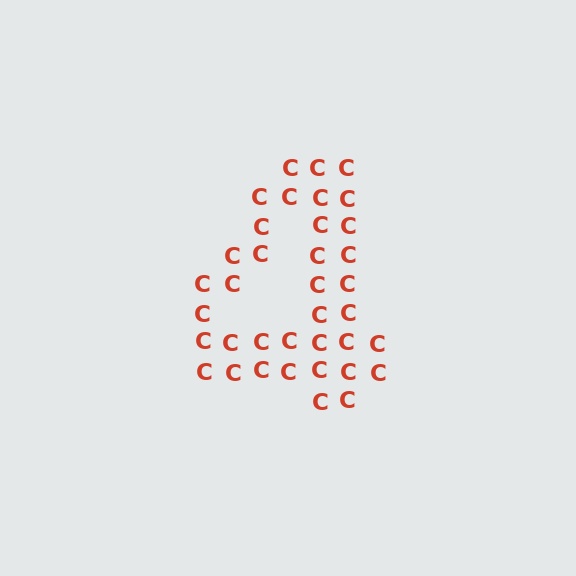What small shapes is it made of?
It is made of small letter C's.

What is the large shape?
The large shape is the digit 4.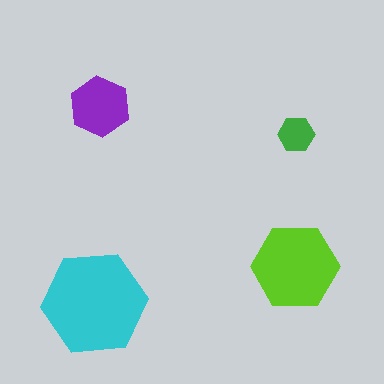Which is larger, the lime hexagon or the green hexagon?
The lime one.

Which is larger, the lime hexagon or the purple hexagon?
The lime one.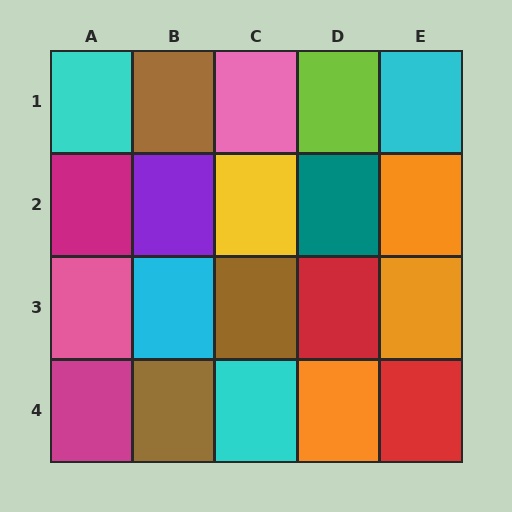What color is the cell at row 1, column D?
Lime.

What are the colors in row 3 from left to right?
Pink, cyan, brown, red, orange.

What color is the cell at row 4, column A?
Magenta.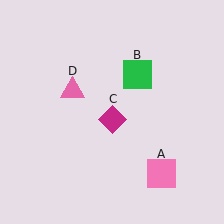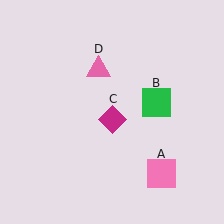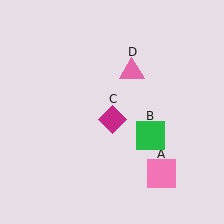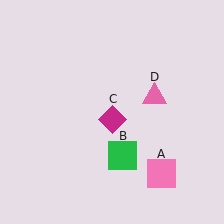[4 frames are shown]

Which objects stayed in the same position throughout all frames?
Pink square (object A) and magenta diamond (object C) remained stationary.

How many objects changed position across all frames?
2 objects changed position: green square (object B), pink triangle (object D).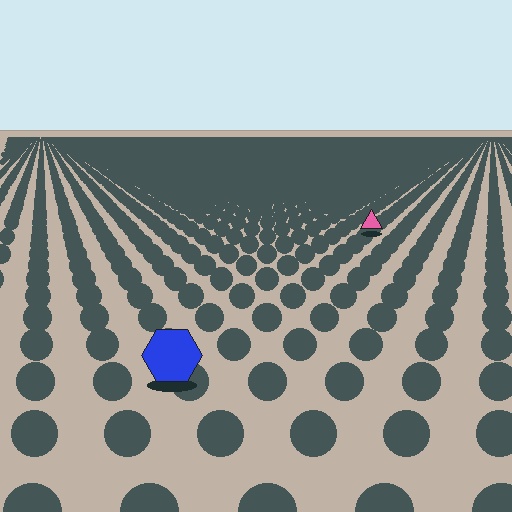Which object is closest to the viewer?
The blue hexagon is closest. The texture marks near it are larger and more spread out.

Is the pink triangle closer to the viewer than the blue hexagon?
No. The blue hexagon is closer — you can tell from the texture gradient: the ground texture is coarser near it.